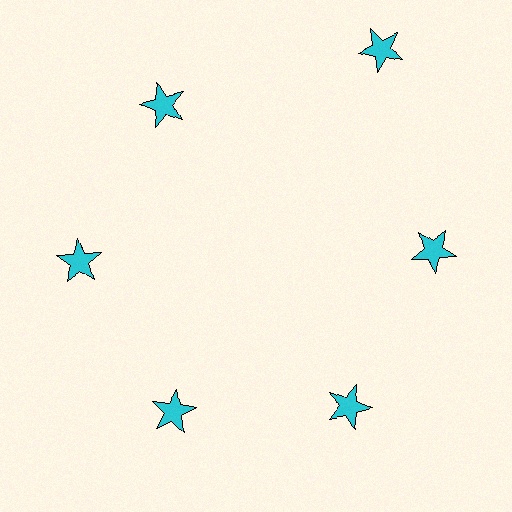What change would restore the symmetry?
The symmetry would be restored by moving it inward, back onto the ring so that all 6 stars sit at equal angles and equal distance from the center.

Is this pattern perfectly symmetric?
No. The 6 cyan stars are arranged in a ring, but one element near the 1 o'clock position is pushed outward from the center, breaking the 6-fold rotational symmetry.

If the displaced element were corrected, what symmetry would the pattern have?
It would have 6-fold rotational symmetry — the pattern would map onto itself every 60 degrees.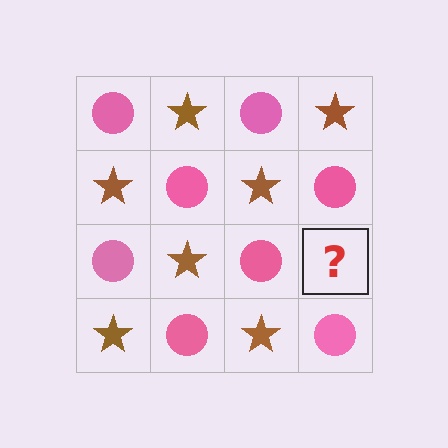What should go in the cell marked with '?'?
The missing cell should contain a brown star.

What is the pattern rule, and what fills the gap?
The rule is that it alternates pink circle and brown star in a checkerboard pattern. The gap should be filled with a brown star.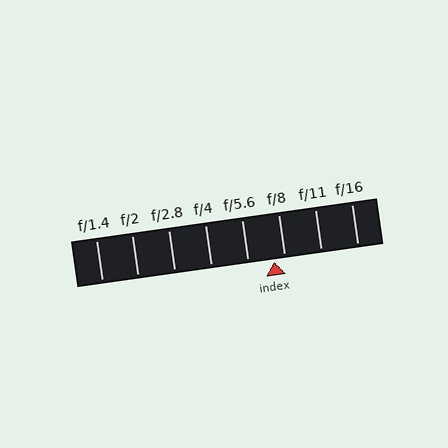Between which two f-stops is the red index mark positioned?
The index mark is between f/5.6 and f/8.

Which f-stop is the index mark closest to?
The index mark is closest to f/8.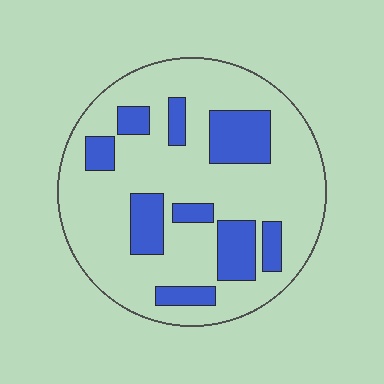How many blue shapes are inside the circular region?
9.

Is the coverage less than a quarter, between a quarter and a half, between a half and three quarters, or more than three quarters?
Less than a quarter.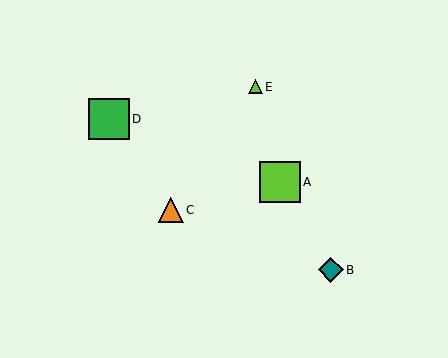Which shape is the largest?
The green square (labeled D) is the largest.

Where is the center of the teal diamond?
The center of the teal diamond is at (331, 270).